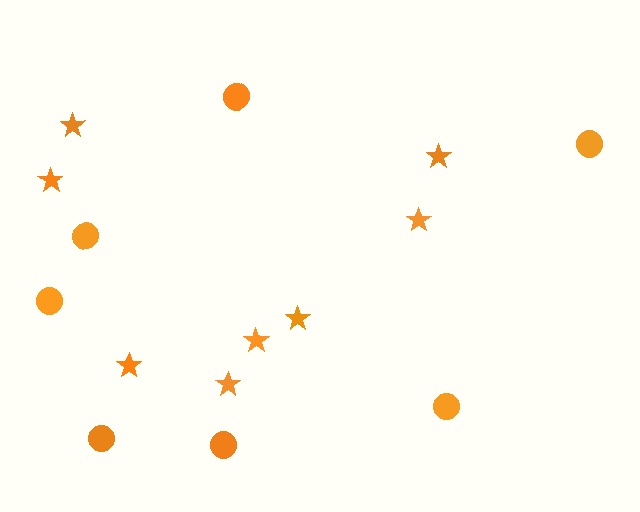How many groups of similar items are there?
There are 2 groups: one group of circles (7) and one group of stars (8).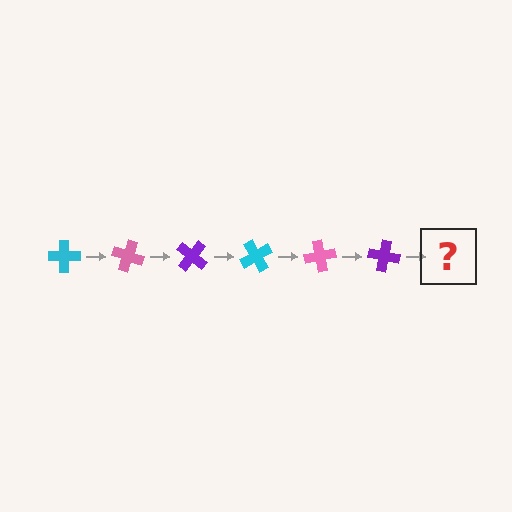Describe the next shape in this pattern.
It should be a cyan cross, rotated 120 degrees from the start.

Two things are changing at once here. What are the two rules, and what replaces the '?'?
The two rules are that it rotates 20 degrees each step and the color cycles through cyan, pink, and purple. The '?' should be a cyan cross, rotated 120 degrees from the start.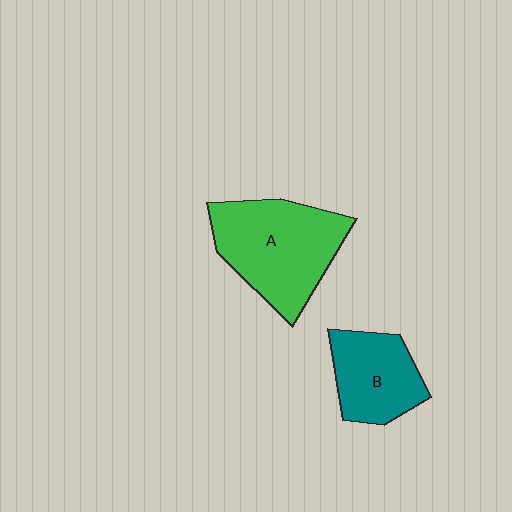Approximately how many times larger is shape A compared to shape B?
Approximately 1.6 times.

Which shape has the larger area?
Shape A (green).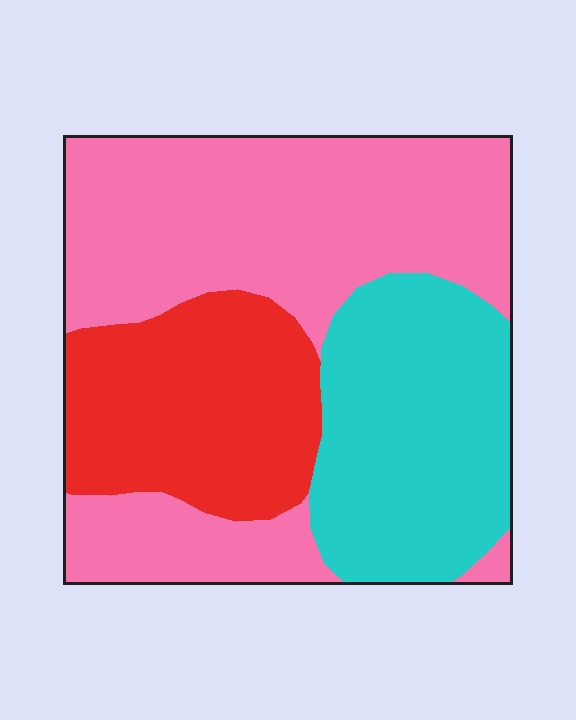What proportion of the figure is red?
Red covers 24% of the figure.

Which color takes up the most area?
Pink, at roughly 50%.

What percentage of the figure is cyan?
Cyan covers 27% of the figure.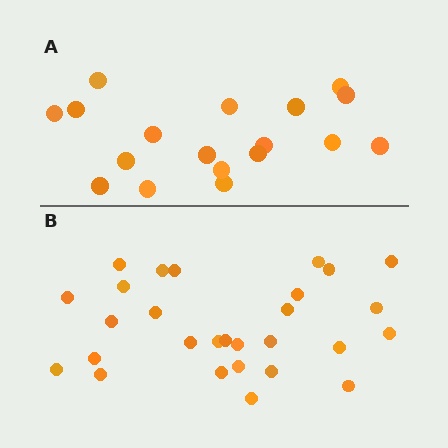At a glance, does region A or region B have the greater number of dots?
Region B (the bottom region) has more dots.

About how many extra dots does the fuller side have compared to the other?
Region B has roughly 10 or so more dots than region A.